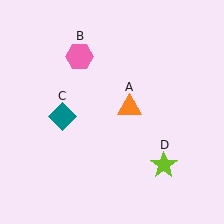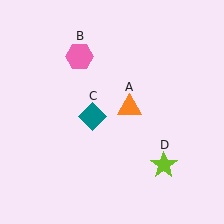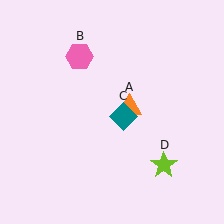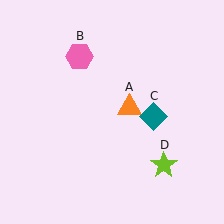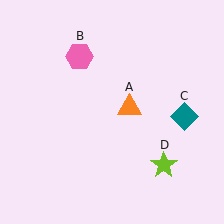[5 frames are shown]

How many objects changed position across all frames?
1 object changed position: teal diamond (object C).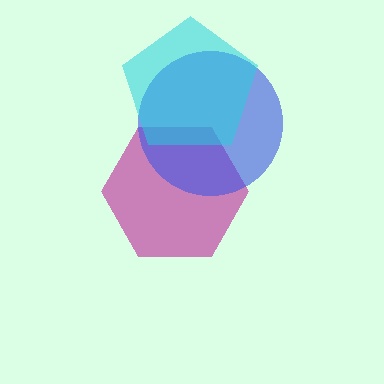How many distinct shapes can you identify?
There are 3 distinct shapes: a magenta hexagon, a blue circle, a cyan pentagon.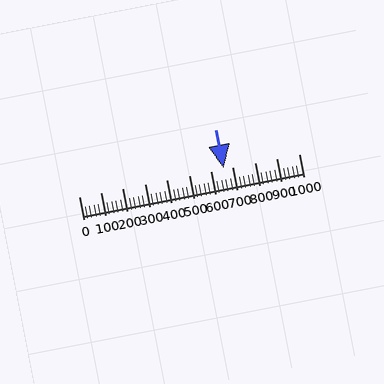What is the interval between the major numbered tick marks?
The major tick marks are spaced 100 units apart.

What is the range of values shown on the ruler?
The ruler shows values from 0 to 1000.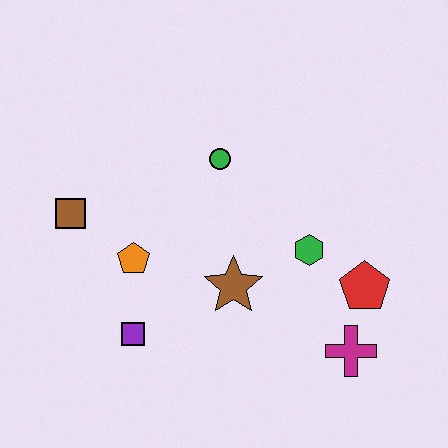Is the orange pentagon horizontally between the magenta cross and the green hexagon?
No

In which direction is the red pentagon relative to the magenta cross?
The red pentagon is above the magenta cross.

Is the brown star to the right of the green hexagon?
No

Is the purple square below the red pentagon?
Yes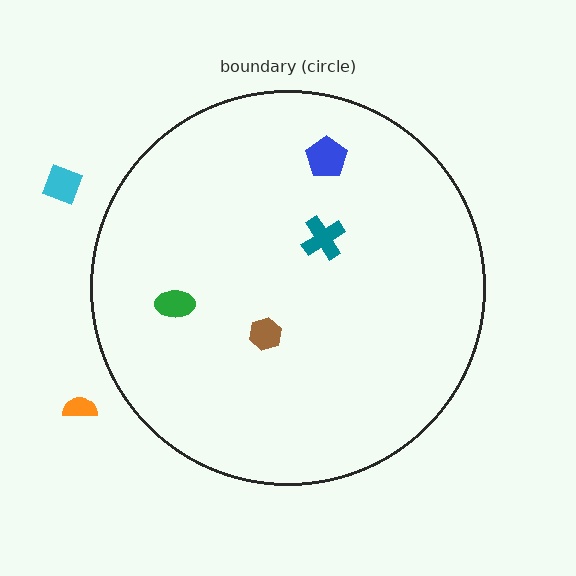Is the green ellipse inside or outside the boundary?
Inside.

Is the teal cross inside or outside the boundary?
Inside.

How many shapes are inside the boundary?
4 inside, 2 outside.